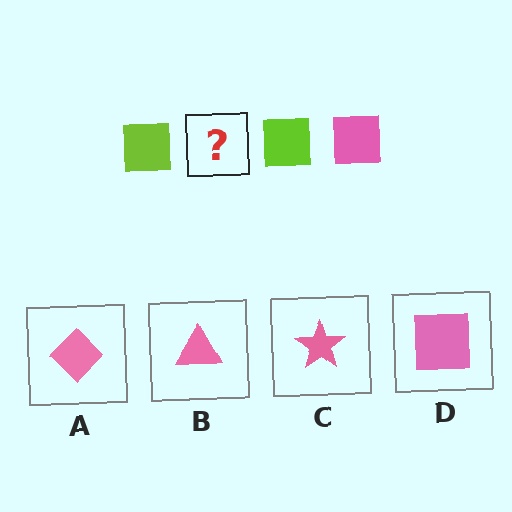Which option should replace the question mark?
Option D.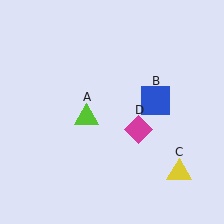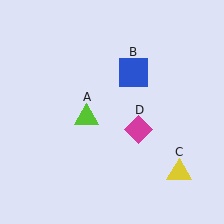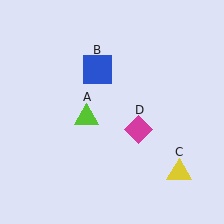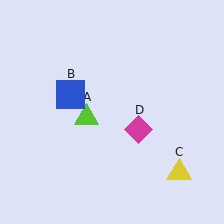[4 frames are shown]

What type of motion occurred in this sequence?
The blue square (object B) rotated counterclockwise around the center of the scene.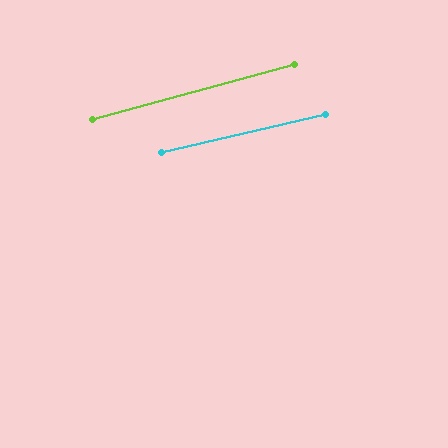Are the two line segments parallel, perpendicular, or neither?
Parallel — their directions differ by only 2.0°.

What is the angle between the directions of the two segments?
Approximately 2 degrees.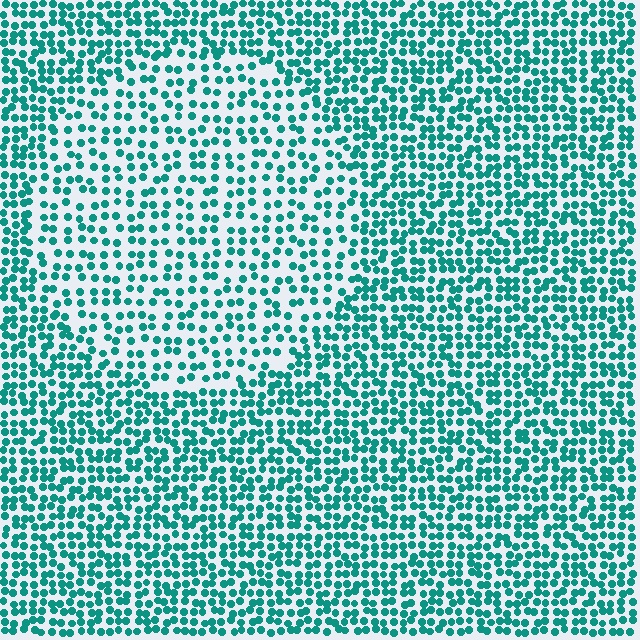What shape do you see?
I see a circle.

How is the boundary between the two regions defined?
The boundary is defined by a change in element density (approximately 1.7x ratio). All elements are the same color, size, and shape.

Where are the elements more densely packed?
The elements are more densely packed outside the circle boundary.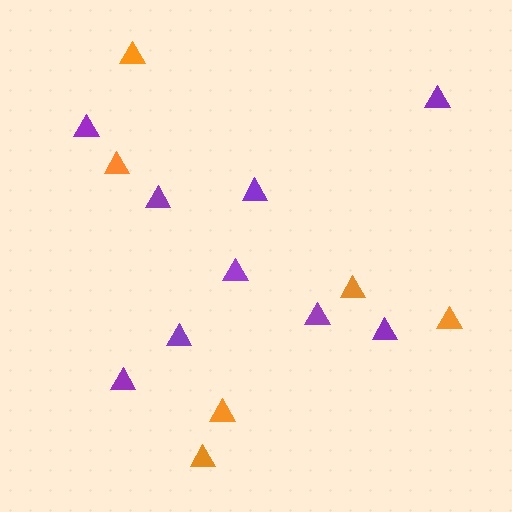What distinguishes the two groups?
There are 2 groups: one group of purple triangles (9) and one group of orange triangles (6).